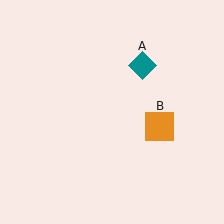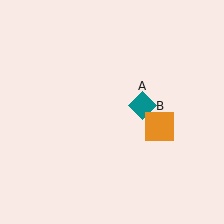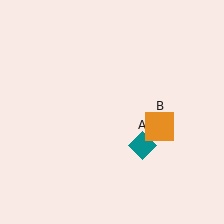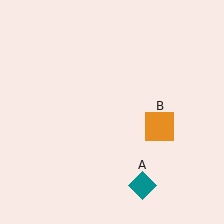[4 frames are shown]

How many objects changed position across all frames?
1 object changed position: teal diamond (object A).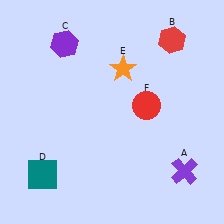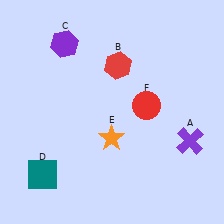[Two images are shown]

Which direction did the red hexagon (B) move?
The red hexagon (B) moved left.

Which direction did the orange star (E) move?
The orange star (E) moved down.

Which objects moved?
The objects that moved are: the purple cross (A), the red hexagon (B), the orange star (E).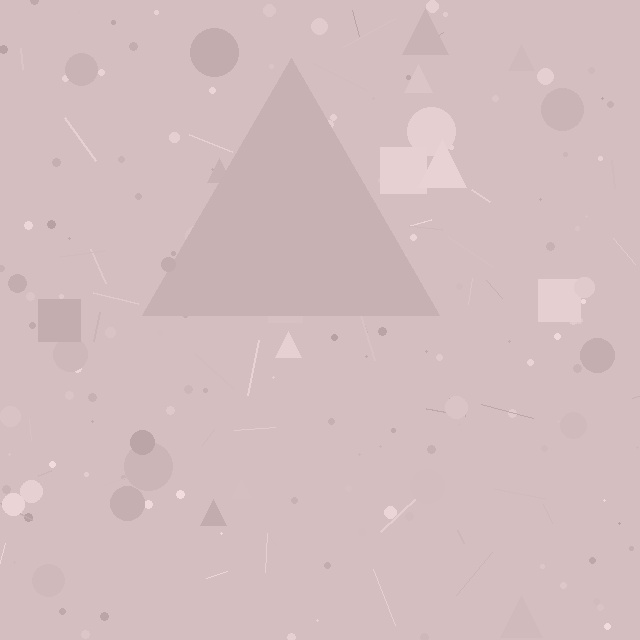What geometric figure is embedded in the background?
A triangle is embedded in the background.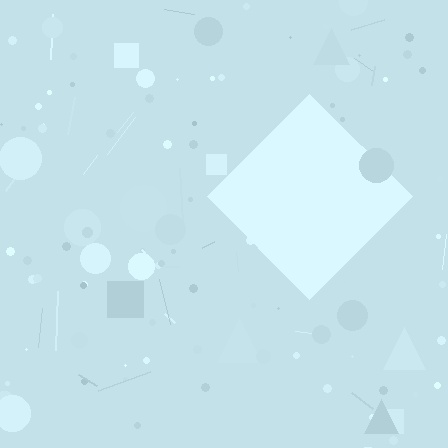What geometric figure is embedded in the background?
A diamond is embedded in the background.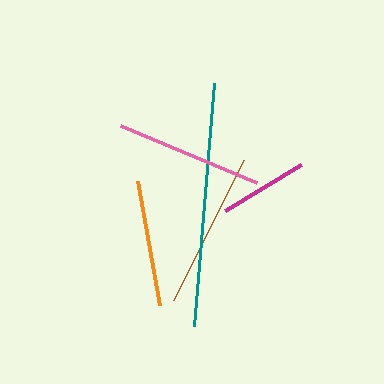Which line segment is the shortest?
The magenta line is the shortest at approximately 89 pixels.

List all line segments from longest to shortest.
From longest to shortest: teal, brown, pink, orange, magenta.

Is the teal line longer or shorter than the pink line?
The teal line is longer than the pink line.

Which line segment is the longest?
The teal line is the longest at approximately 244 pixels.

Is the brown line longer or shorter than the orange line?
The brown line is longer than the orange line.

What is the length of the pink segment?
The pink segment is approximately 148 pixels long.